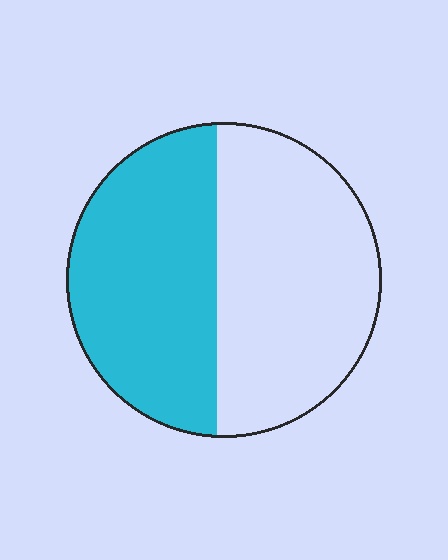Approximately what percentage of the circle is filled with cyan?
Approximately 45%.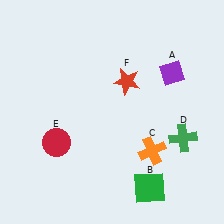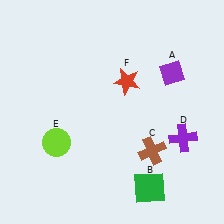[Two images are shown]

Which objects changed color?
C changed from orange to brown. D changed from green to purple. E changed from red to lime.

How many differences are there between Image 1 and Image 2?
There are 3 differences between the two images.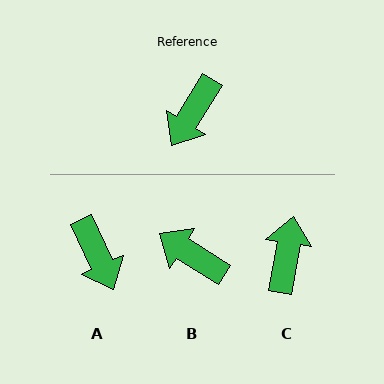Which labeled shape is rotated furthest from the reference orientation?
C, about 158 degrees away.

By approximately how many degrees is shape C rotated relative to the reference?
Approximately 158 degrees clockwise.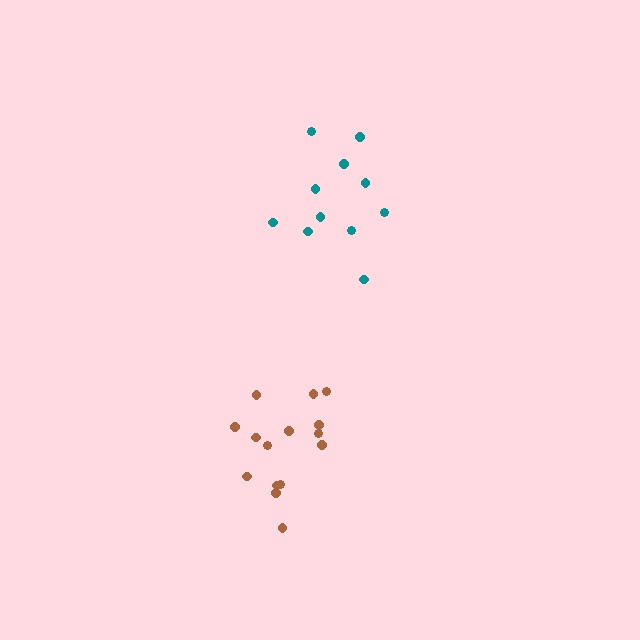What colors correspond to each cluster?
The clusters are colored: brown, teal.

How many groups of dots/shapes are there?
There are 2 groups.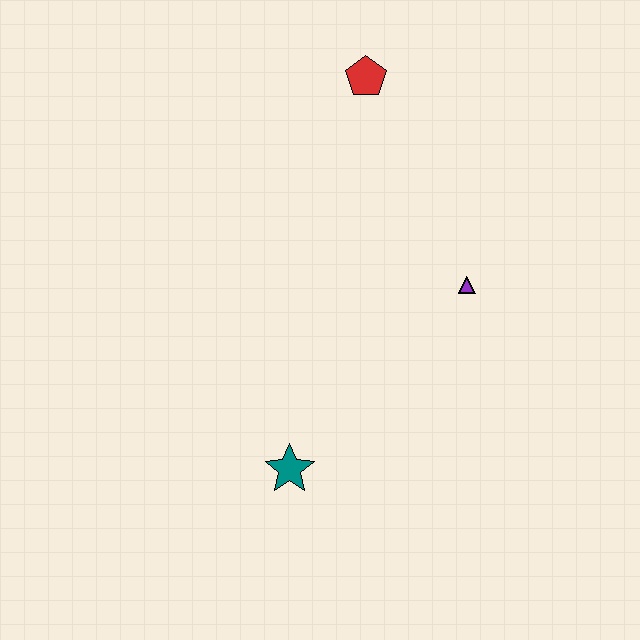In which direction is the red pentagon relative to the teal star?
The red pentagon is above the teal star.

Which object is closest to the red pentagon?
The purple triangle is closest to the red pentagon.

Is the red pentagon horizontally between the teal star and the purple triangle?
Yes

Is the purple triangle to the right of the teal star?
Yes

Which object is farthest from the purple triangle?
The teal star is farthest from the purple triangle.